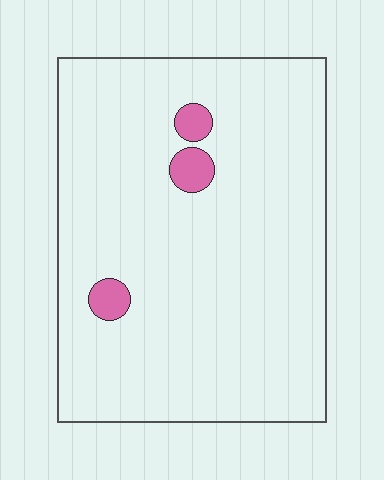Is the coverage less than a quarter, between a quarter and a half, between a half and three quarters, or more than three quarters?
Less than a quarter.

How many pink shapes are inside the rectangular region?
3.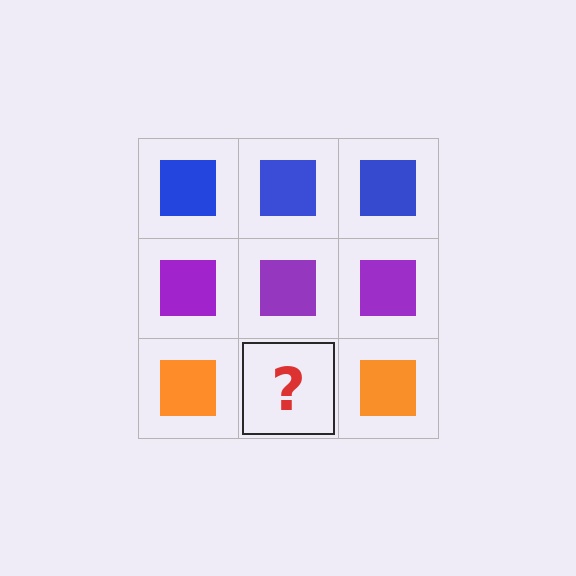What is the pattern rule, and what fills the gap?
The rule is that each row has a consistent color. The gap should be filled with an orange square.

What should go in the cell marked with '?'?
The missing cell should contain an orange square.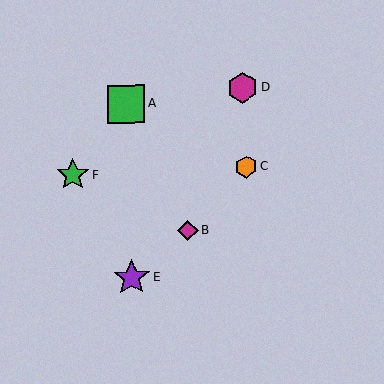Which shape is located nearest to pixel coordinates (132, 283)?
The purple star (labeled E) at (131, 277) is nearest to that location.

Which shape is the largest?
The green square (labeled A) is the largest.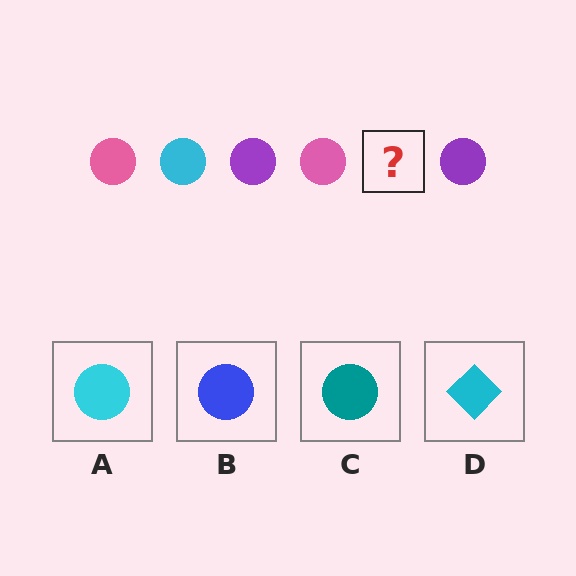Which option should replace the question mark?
Option A.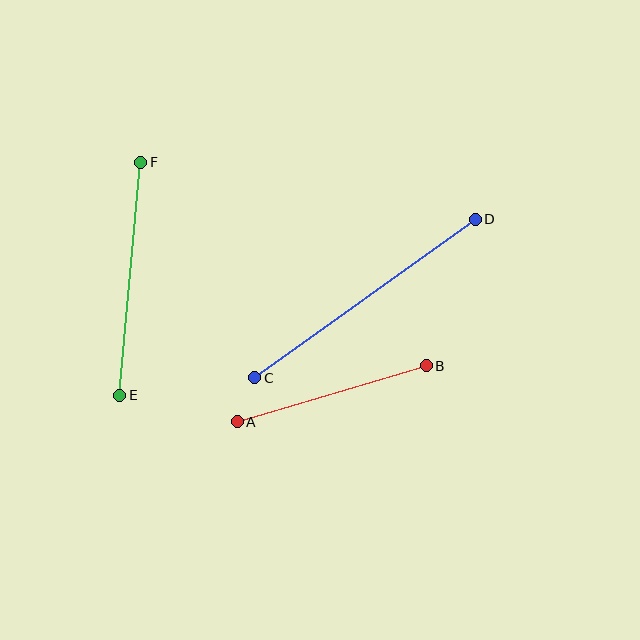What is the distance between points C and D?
The distance is approximately 272 pixels.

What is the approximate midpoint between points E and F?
The midpoint is at approximately (130, 279) pixels.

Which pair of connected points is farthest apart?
Points C and D are farthest apart.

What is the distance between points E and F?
The distance is approximately 234 pixels.